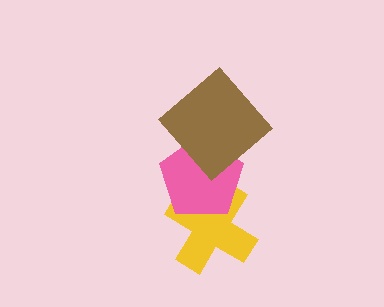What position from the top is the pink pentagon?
The pink pentagon is 2nd from the top.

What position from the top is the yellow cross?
The yellow cross is 3rd from the top.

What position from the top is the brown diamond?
The brown diamond is 1st from the top.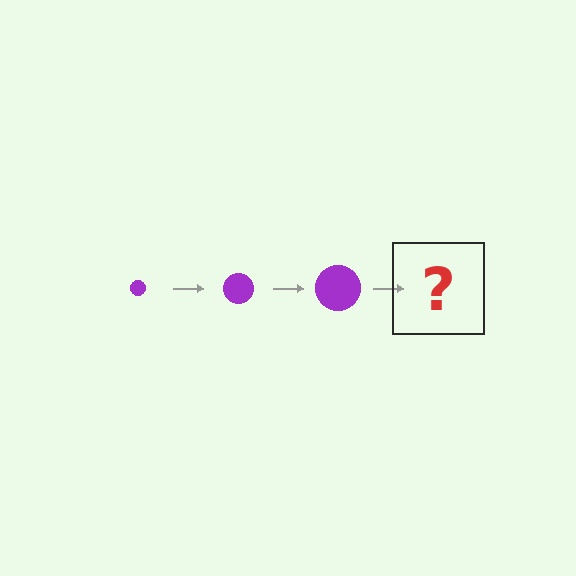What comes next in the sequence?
The next element should be a purple circle, larger than the previous one.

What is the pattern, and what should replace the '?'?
The pattern is that the circle gets progressively larger each step. The '?' should be a purple circle, larger than the previous one.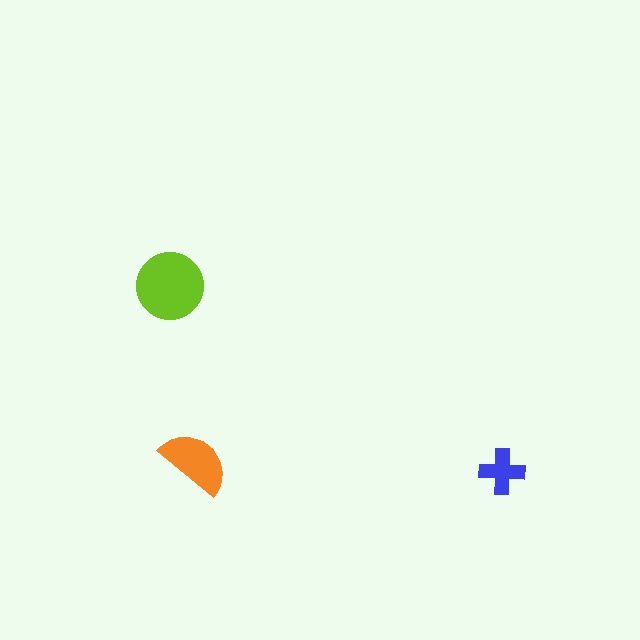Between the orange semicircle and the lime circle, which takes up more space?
The lime circle.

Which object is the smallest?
The blue cross.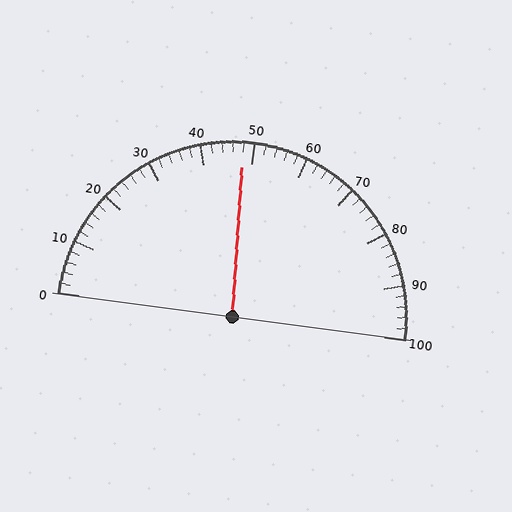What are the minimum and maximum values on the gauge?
The gauge ranges from 0 to 100.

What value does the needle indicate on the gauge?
The needle indicates approximately 48.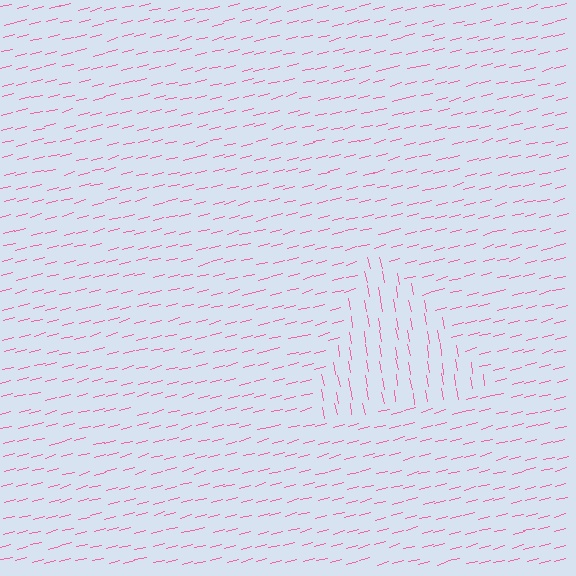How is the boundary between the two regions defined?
The boundary is defined purely by a change in line orientation (approximately 85 degrees difference). All lines are the same color and thickness.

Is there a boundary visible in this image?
Yes, there is a texture boundary formed by a change in line orientation.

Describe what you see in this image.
The image is filled with small pink line segments. A triangle region in the image has lines oriented differently from the surrounding lines, creating a visible texture boundary.